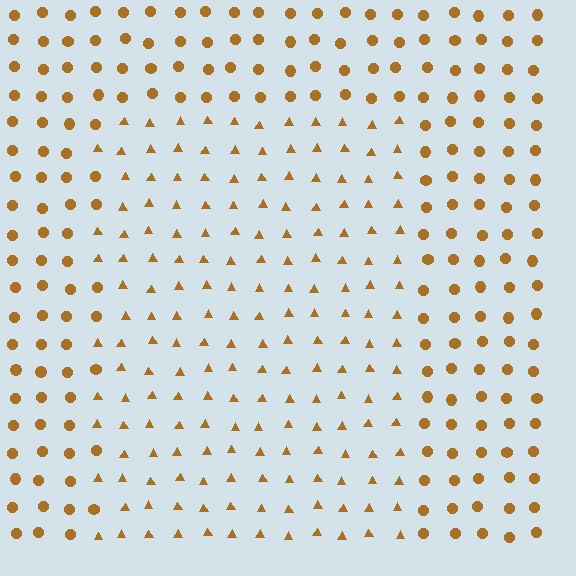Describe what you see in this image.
The image is filled with small brown elements arranged in a uniform grid. A rectangle-shaped region contains triangles, while the surrounding area contains circles. The boundary is defined purely by the change in element shape.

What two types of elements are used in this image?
The image uses triangles inside the rectangle region and circles outside it.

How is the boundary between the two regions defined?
The boundary is defined by a change in element shape: triangles inside vs. circles outside. All elements share the same color and spacing.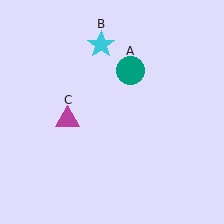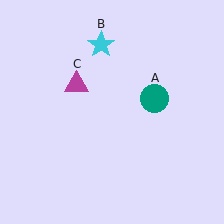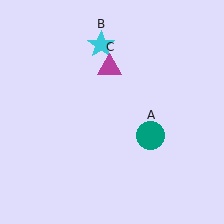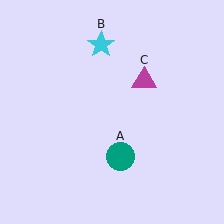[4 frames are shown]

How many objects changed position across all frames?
2 objects changed position: teal circle (object A), magenta triangle (object C).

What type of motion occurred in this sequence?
The teal circle (object A), magenta triangle (object C) rotated clockwise around the center of the scene.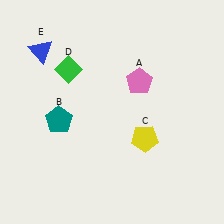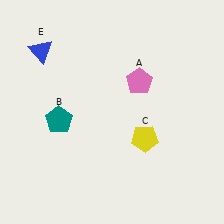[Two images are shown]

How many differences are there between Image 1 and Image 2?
There is 1 difference between the two images.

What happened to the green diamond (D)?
The green diamond (D) was removed in Image 2. It was in the top-left area of Image 1.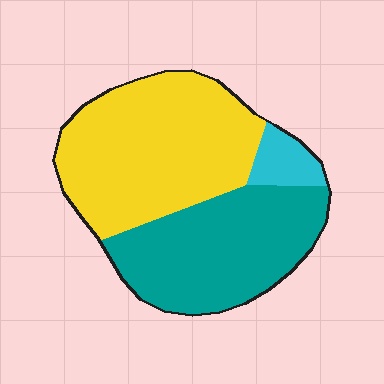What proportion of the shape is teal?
Teal covers about 40% of the shape.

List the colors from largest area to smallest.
From largest to smallest: yellow, teal, cyan.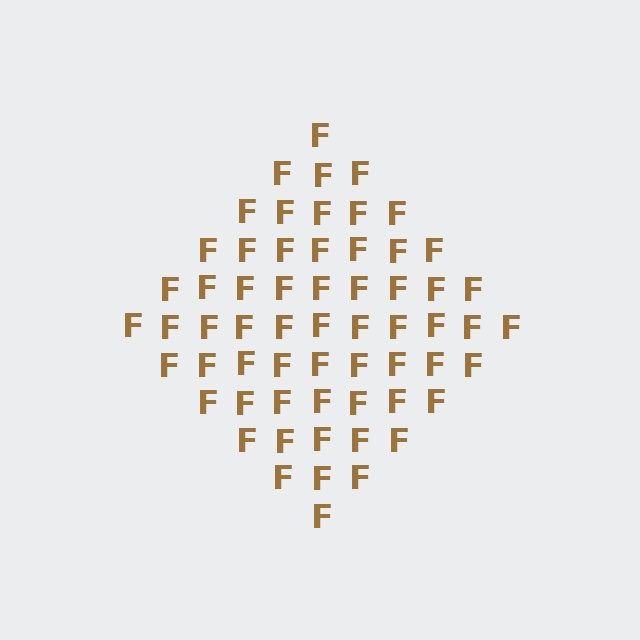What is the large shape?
The large shape is a diamond.